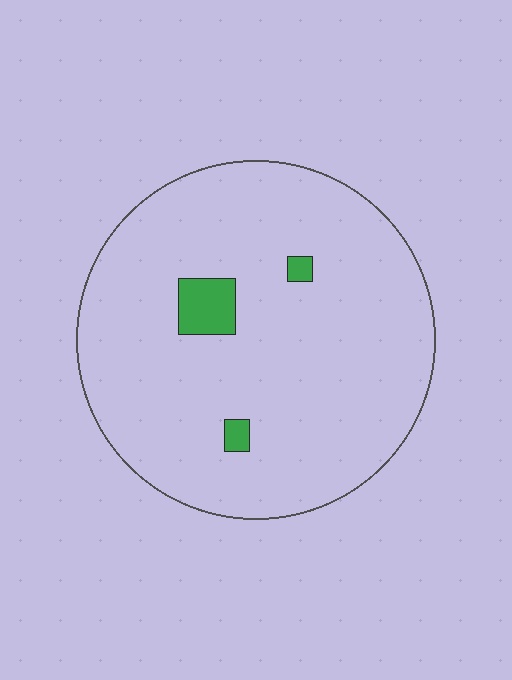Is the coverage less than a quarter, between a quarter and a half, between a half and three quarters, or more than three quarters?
Less than a quarter.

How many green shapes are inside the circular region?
3.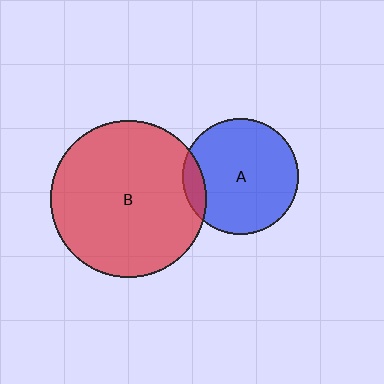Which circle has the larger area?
Circle B (red).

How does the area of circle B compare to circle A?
Approximately 1.8 times.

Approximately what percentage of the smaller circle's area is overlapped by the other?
Approximately 10%.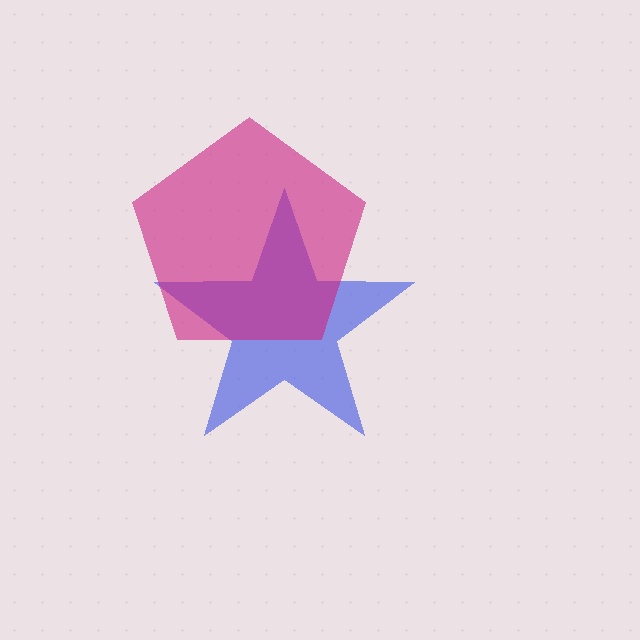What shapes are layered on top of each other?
The layered shapes are: a blue star, a magenta pentagon.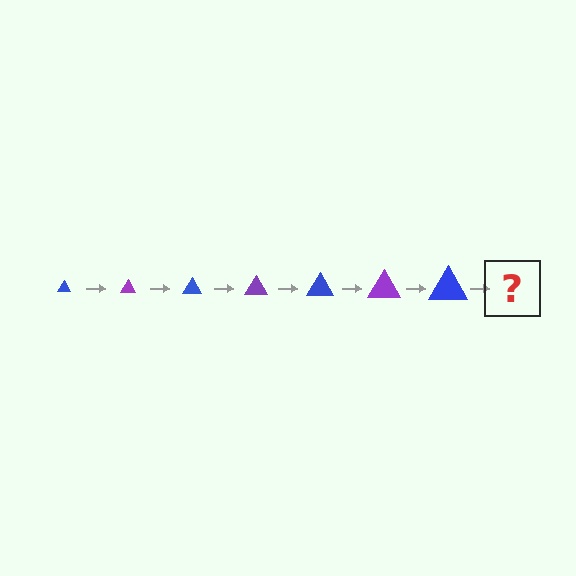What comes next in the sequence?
The next element should be a purple triangle, larger than the previous one.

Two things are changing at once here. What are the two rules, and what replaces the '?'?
The two rules are that the triangle grows larger each step and the color cycles through blue and purple. The '?' should be a purple triangle, larger than the previous one.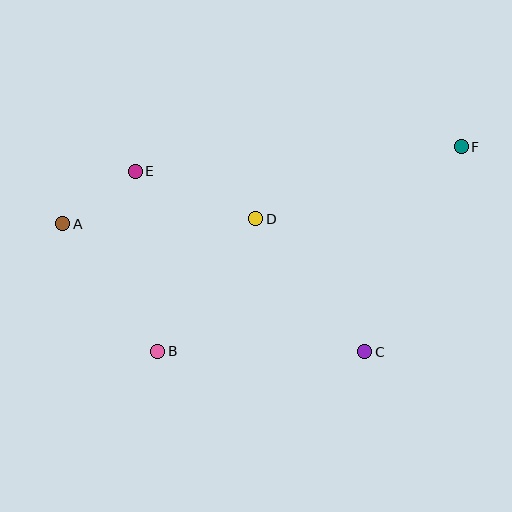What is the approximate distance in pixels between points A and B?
The distance between A and B is approximately 159 pixels.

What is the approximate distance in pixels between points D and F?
The distance between D and F is approximately 218 pixels.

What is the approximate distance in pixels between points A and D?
The distance between A and D is approximately 193 pixels.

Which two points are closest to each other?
Points A and E are closest to each other.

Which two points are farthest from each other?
Points A and F are farthest from each other.